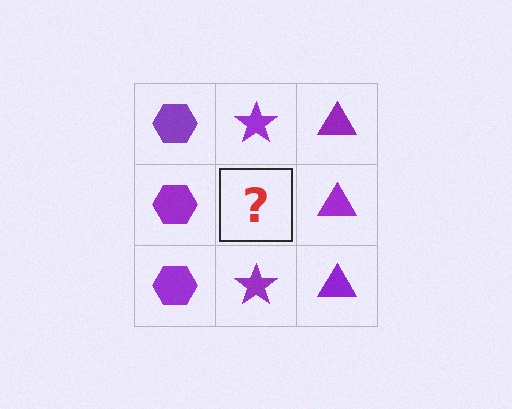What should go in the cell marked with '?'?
The missing cell should contain a purple star.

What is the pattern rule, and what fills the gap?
The rule is that each column has a consistent shape. The gap should be filled with a purple star.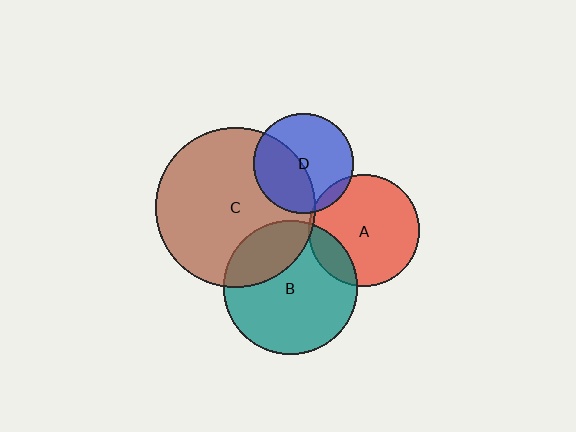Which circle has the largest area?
Circle C (brown).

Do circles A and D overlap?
Yes.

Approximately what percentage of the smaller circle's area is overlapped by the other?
Approximately 5%.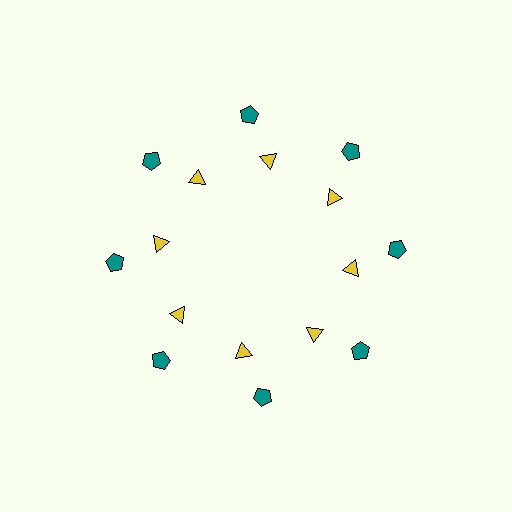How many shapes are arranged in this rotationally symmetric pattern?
There are 16 shapes, arranged in 8 groups of 2.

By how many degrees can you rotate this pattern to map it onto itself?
The pattern maps onto itself every 45 degrees of rotation.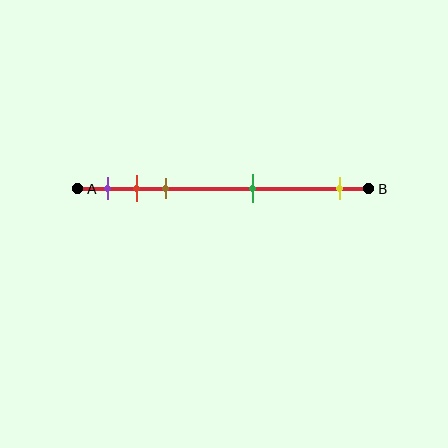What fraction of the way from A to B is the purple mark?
The purple mark is approximately 10% (0.1) of the way from A to B.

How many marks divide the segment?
There are 5 marks dividing the segment.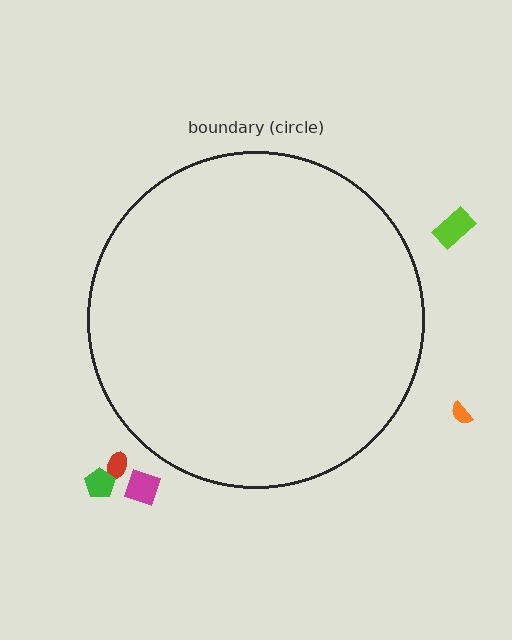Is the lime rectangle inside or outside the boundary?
Outside.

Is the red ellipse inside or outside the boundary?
Outside.